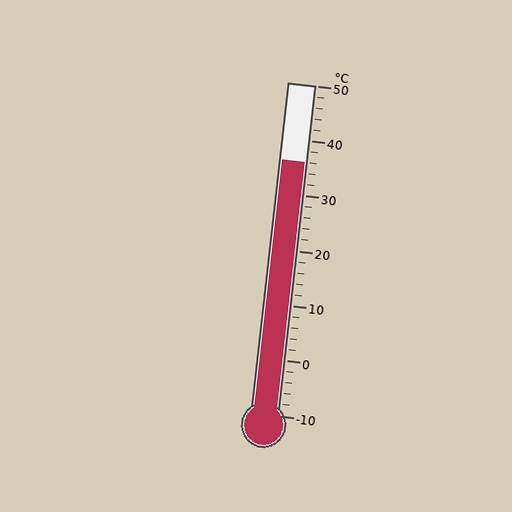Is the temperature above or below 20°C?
The temperature is above 20°C.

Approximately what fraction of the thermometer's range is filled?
The thermometer is filled to approximately 75% of its range.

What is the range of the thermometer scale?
The thermometer scale ranges from -10°C to 50°C.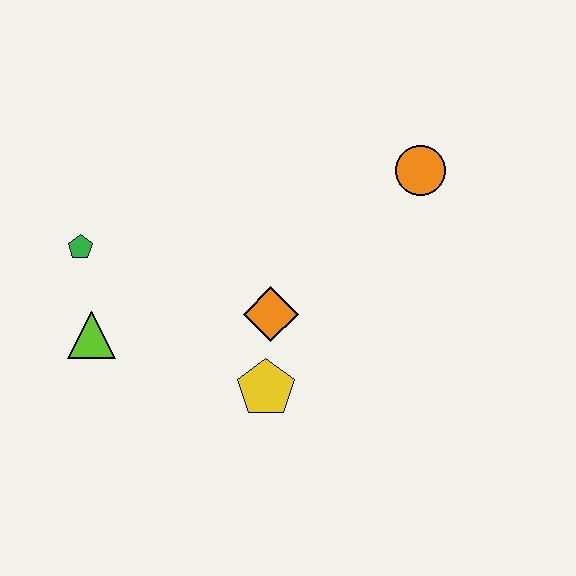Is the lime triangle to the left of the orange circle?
Yes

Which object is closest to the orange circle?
The orange diamond is closest to the orange circle.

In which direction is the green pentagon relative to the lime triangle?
The green pentagon is above the lime triangle.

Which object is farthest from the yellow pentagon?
The orange circle is farthest from the yellow pentagon.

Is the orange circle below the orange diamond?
No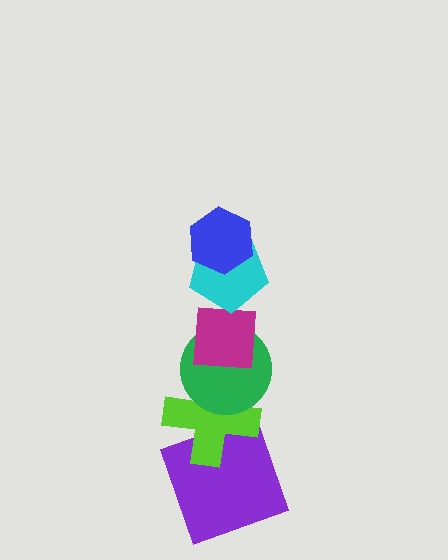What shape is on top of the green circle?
The magenta square is on top of the green circle.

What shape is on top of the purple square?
The lime cross is on top of the purple square.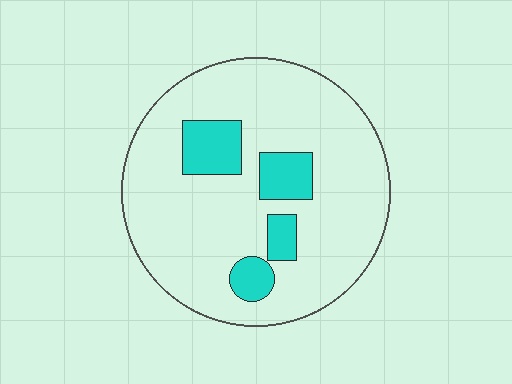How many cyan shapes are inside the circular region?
4.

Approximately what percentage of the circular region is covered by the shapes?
Approximately 15%.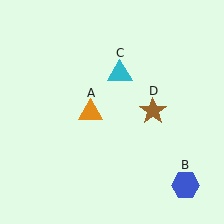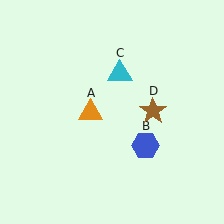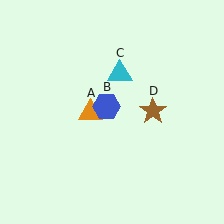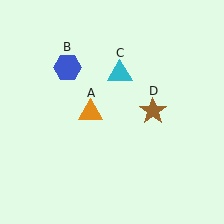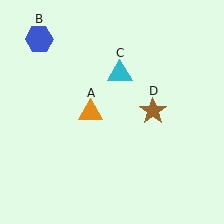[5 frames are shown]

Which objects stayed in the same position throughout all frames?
Orange triangle (object A) and cyan triangle (object C) and brown star (object D) remained stationary.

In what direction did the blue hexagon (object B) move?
The blue hexagon (object B) moved up and to the left.